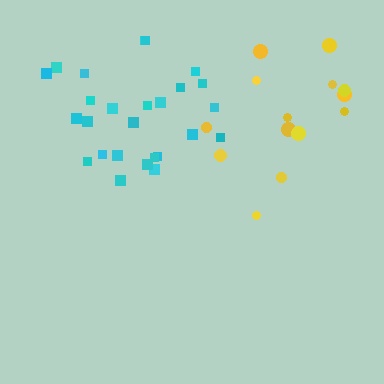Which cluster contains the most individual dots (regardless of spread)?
Cyan (26).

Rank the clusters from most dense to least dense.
cyan, yellow.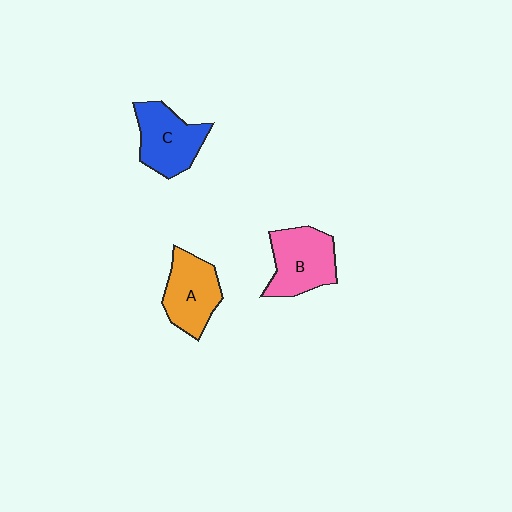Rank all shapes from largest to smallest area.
From largest to smallest: B (pink), C (blue), A (orange).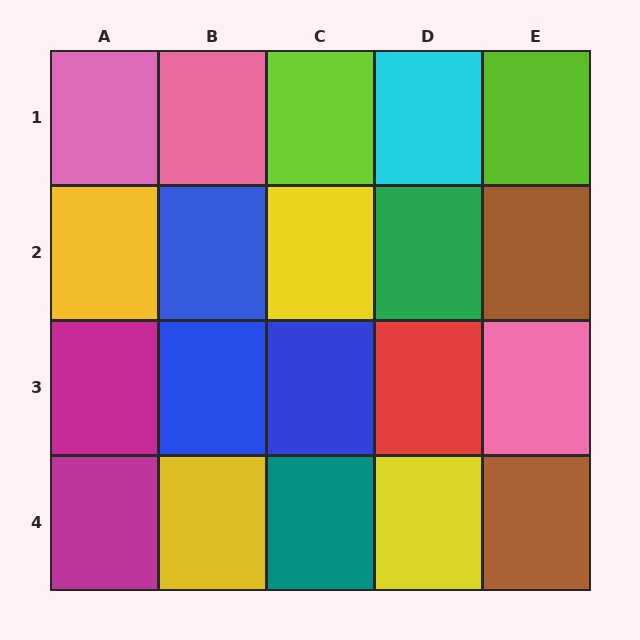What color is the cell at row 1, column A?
Pink.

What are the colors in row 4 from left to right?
Magenta, yellow, teal, yellow, brown.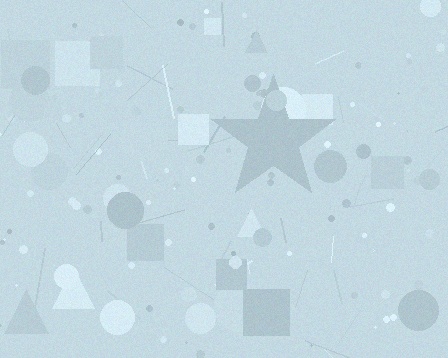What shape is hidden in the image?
A star is hidden in the image.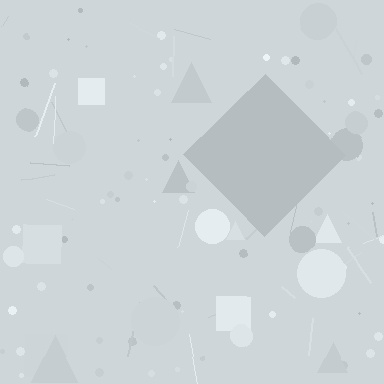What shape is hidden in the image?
A diamond is hidden in the image.